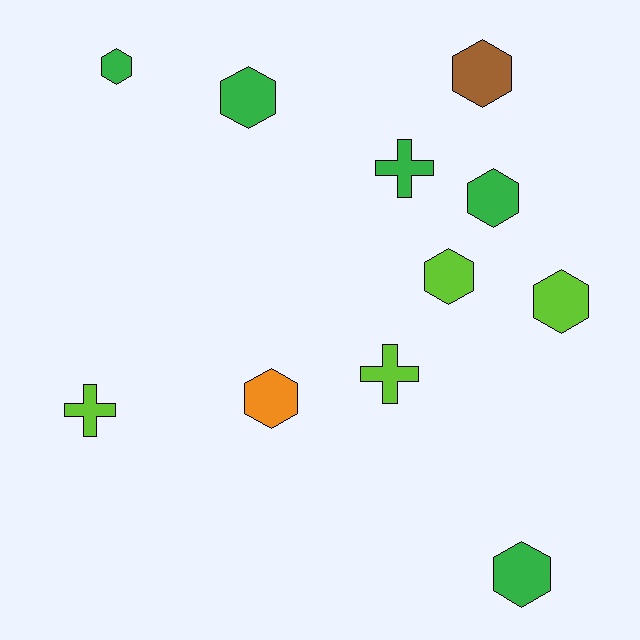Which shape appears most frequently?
Hexagon, with 8 objects.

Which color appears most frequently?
Green, with 5 objects.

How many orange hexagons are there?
There is 1 orange hexagon.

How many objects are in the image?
There are 11 objects.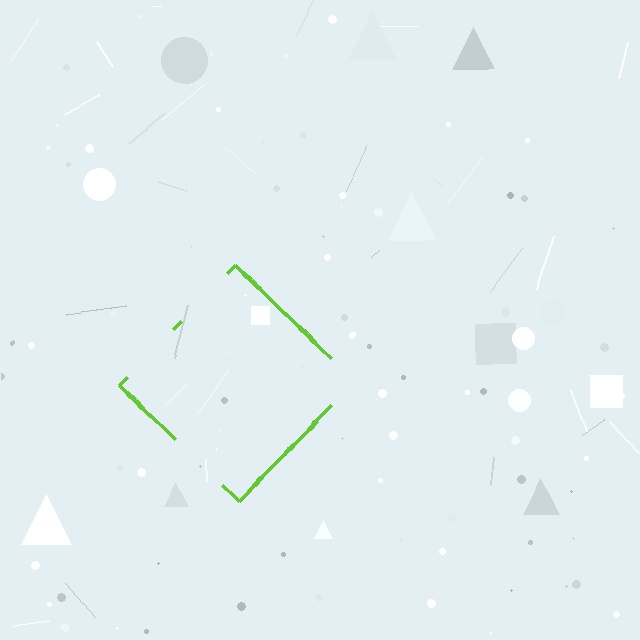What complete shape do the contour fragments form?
The contour fragments form a diamond.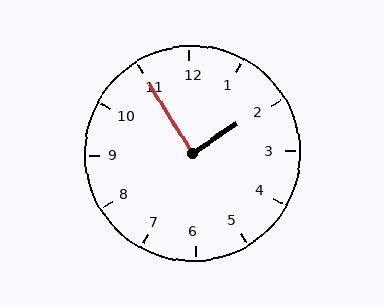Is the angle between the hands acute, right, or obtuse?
It is right.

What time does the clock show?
1:55.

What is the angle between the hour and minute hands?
Approximately 88 degrees.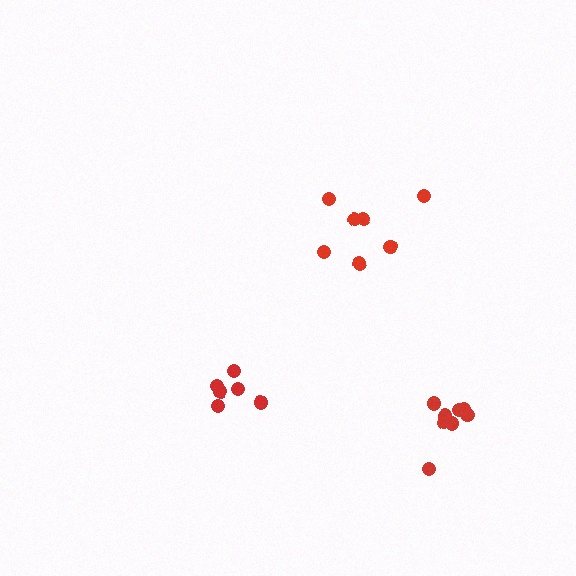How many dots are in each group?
Group 1: 7 dots, Group 2: 8 dots, Group 3: 6 dots (21 total).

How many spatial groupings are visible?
There are 3 spatial groupings.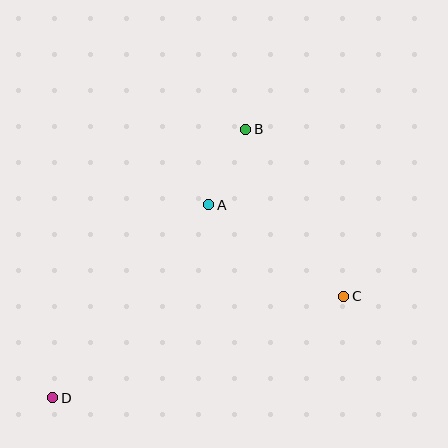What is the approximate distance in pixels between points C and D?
The distance between C and D is approximately 308 pixels.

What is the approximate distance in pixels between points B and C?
The distance between B and C is approximately 194 pixels.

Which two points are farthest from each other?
Points B and D are farthest from each other.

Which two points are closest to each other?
Points A and B are closest to each other.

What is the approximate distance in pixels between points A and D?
The distance between A and D is approximately 248 pixels.